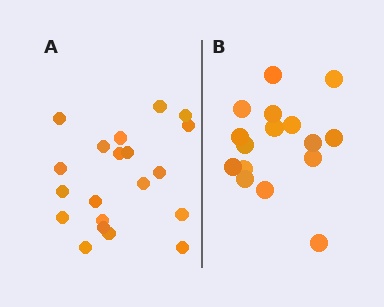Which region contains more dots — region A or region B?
Region A (the left region) has more dots.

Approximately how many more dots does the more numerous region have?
Region A has about 4 more dots than region B.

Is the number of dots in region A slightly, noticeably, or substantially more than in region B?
Region A has noticeably more, but not dramatically so. The ratio is roughly 1.2 to 1.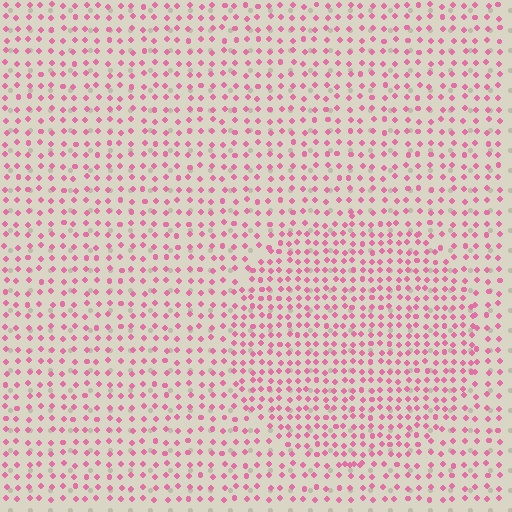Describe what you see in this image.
The image contains small pink elements arranged at two different densities. A circle-shaped region is visible where the elements are more densely packed than the surrounding area.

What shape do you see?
I see a circle.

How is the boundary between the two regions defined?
The boundary is defined by a change in element density (approximately 1.6x ratio). All elements are the same color, size, and shape.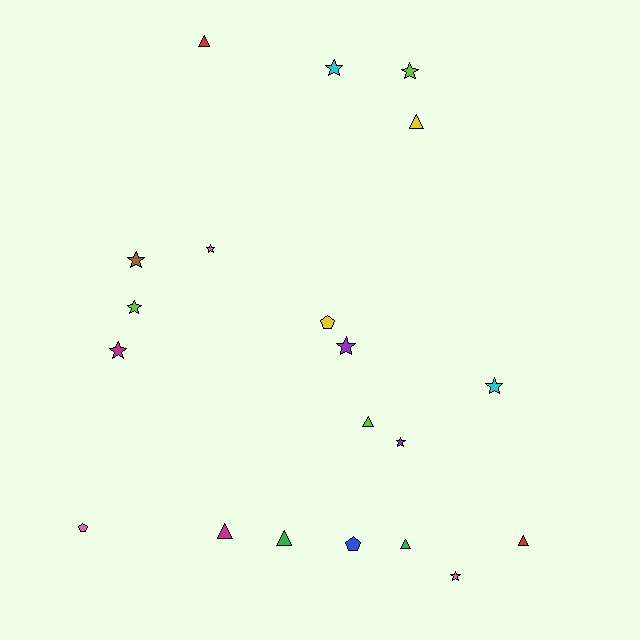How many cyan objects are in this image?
There are 2 cyan objects.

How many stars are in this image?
There are 10 stars.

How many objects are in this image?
There are 20 objects.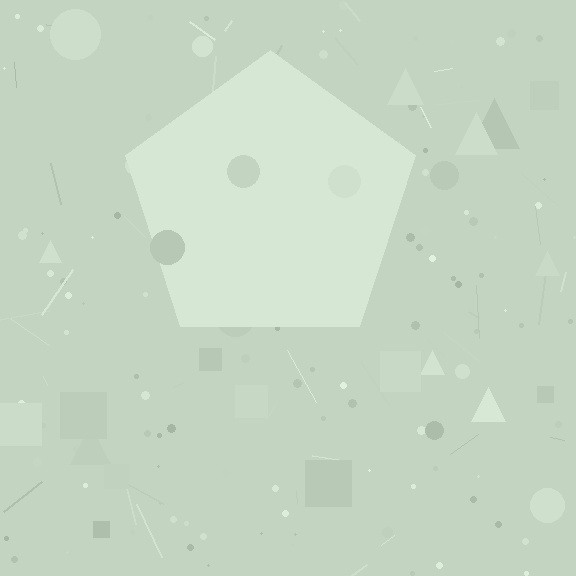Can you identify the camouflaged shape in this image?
The camouflaged shape is a pentagon.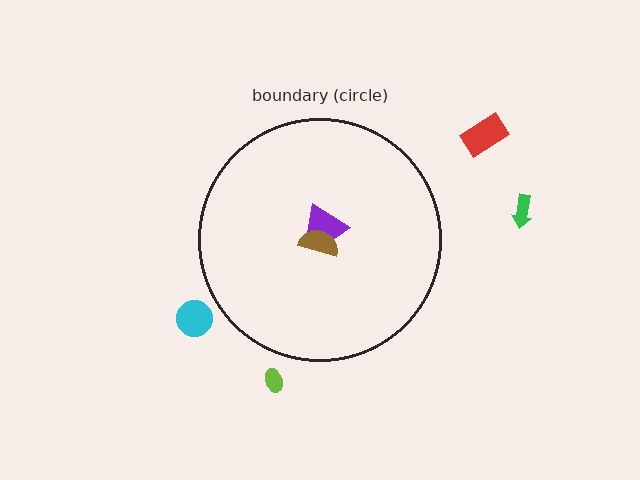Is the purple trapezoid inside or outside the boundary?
Inside.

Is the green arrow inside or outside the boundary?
Outside.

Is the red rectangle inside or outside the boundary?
Outside.